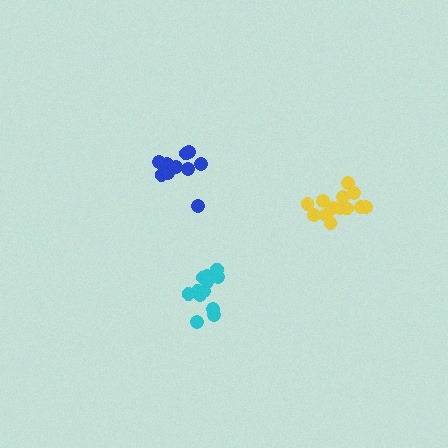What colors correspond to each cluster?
The clusters are colored: cyan, yellow, blue.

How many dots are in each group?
Group 1: 13 dots, Group 2: 13 dots, Group 3: 10 dots (36 total).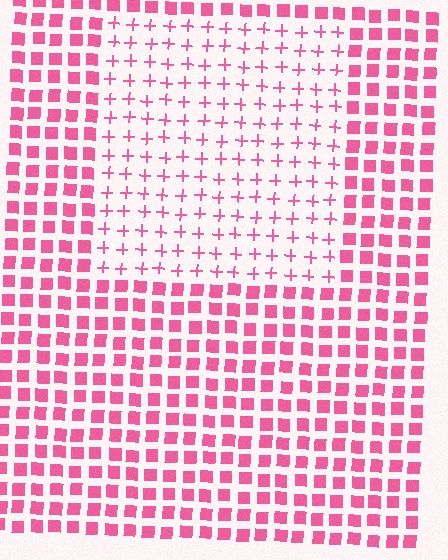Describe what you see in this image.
The image is filled with small pink elements arranged in a uniform grid. A rectangle-shaped region contains plus signs, while the surrounding area contains squares. The boundary is defined purely by the change in element shape.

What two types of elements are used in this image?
The image uses plus signs inside the rectangle region and squares outside it.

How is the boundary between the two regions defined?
The boundary is defined by a change in element shape: plus signs inside vs. squares outside. All elements share the same color and spacing.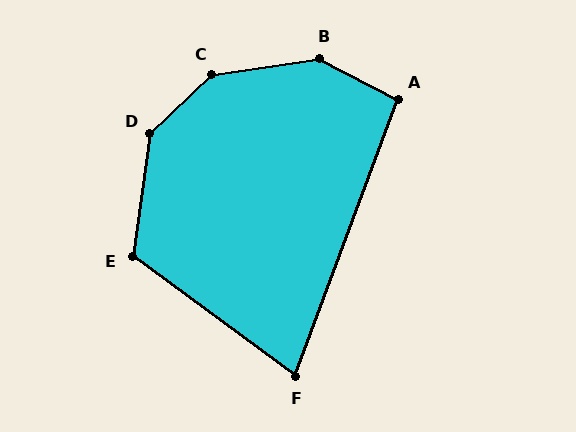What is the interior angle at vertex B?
Approximately 144 degrees (obtuse).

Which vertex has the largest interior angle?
C, at approximately 145 degrees.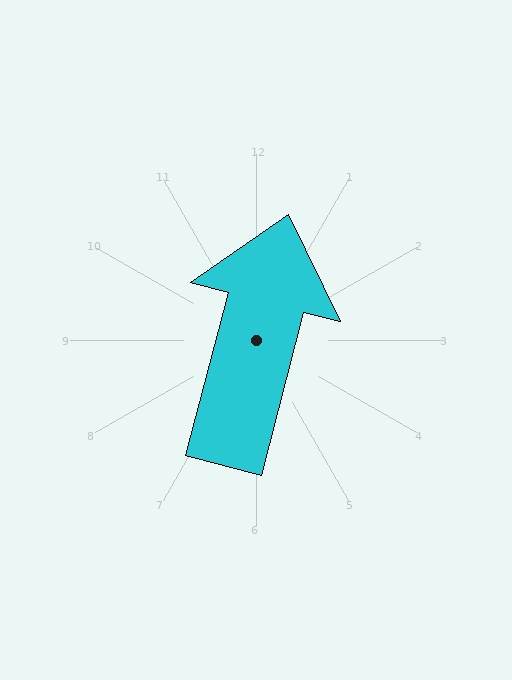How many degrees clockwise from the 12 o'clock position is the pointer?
Approximately 14 degrees.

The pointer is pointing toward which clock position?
Roughly 12 o'clock.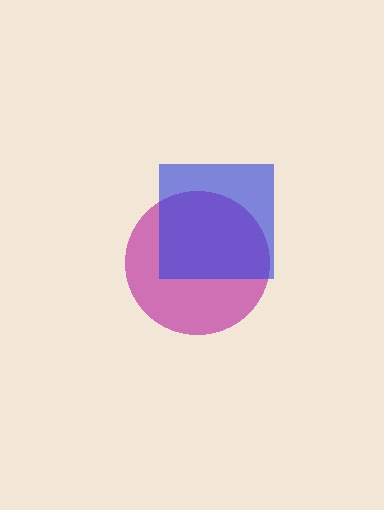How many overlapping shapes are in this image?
There are 2 overlapping shapes in the image.